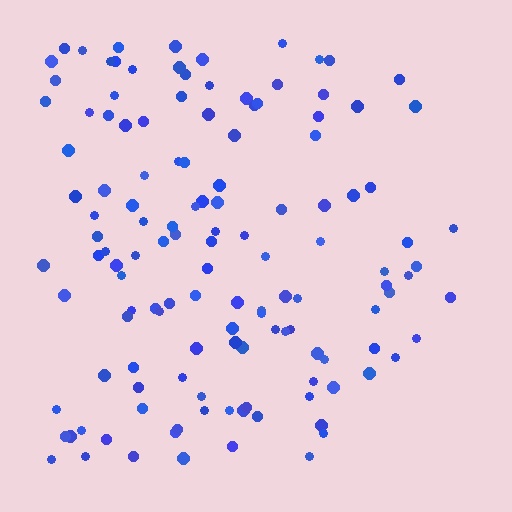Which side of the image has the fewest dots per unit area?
The right.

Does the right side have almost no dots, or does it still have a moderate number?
Still a moderate number, just noticeably fewer than the left.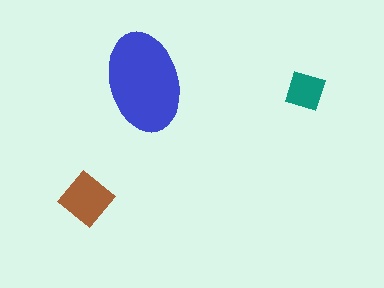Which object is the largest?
The blue ellipse.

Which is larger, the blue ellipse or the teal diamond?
The blue ellipse.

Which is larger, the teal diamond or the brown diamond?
The brown diamond.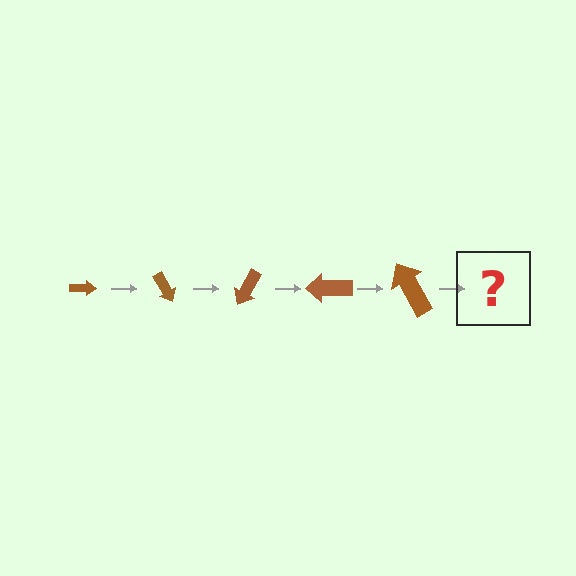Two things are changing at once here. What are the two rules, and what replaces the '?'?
The two rules are that the arrow grows larger each step and it rotates 60 degrees each step. The '?' should be an arrow, larger than the previous one and rotated 300 degrees from the start.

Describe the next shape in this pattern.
It should be an arrow, larger than the previous one and rotated 300 degrees from the start.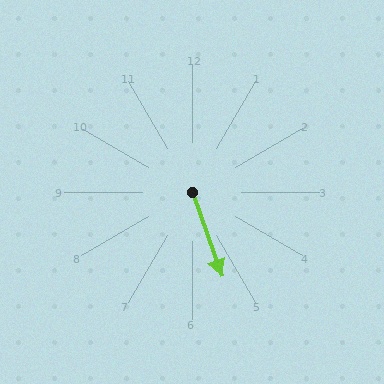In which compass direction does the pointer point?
South.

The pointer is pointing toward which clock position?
Roughly 5 o'clock.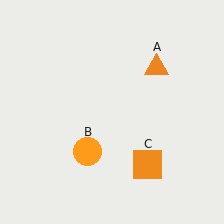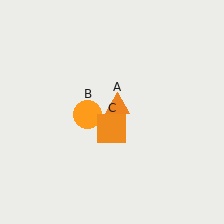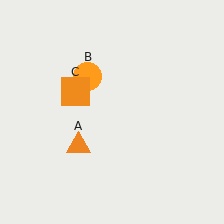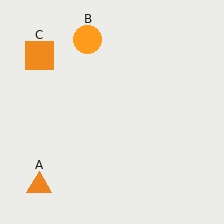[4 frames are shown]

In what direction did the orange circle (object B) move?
The orange circle (object B) moved up.